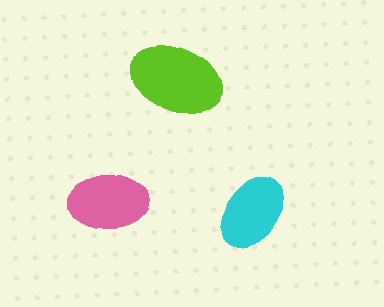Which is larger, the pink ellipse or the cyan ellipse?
The pink one.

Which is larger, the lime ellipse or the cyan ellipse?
The lime one.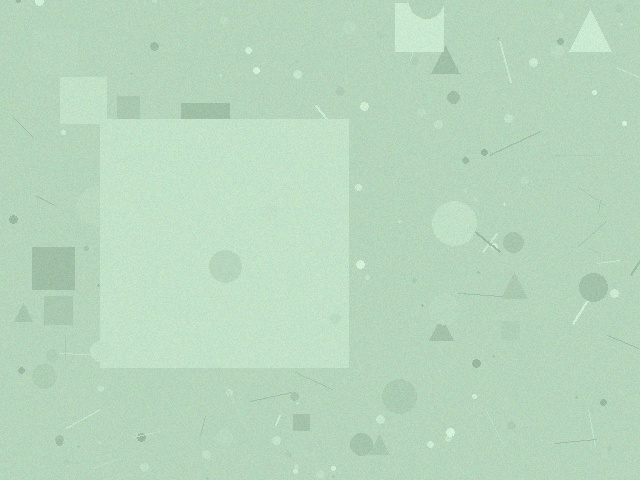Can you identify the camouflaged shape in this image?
The camouflaged shape is a square.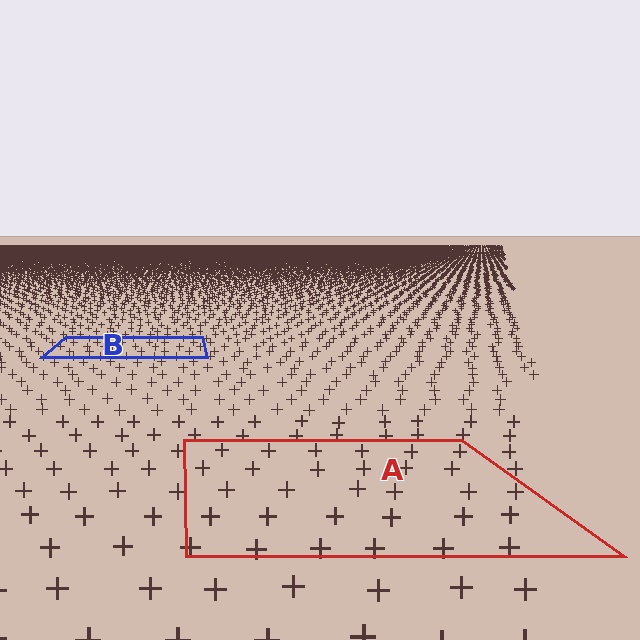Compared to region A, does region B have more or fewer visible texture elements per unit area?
Region B has more texture elements per unit area — they are packed more densely because it is farther away.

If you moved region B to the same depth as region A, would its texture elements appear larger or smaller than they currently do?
They would appear larger. At a closer depth, the same texture elements are projected at a bigger on-screen size.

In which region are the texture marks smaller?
The texture marks are smaller in region B, because it is farther away.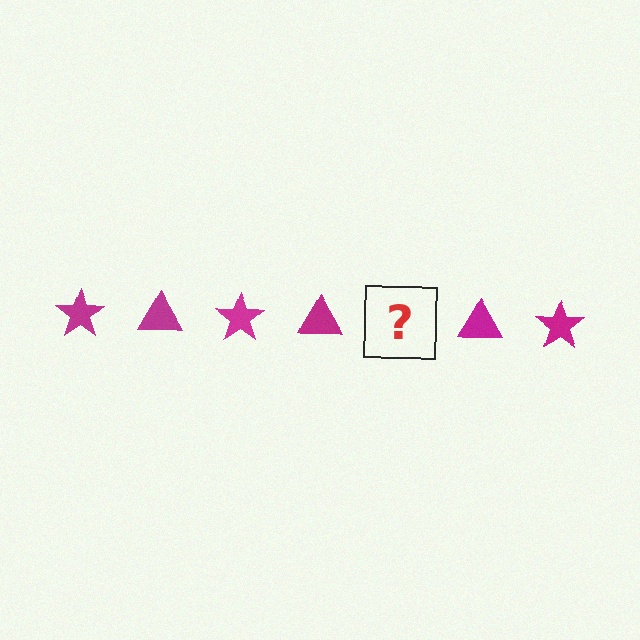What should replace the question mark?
The question mark should be replaced with a magenta star.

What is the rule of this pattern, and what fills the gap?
The rule is that the pattern cycles through star, triangle shapes in magenta. The gap should be filled with a magenta star.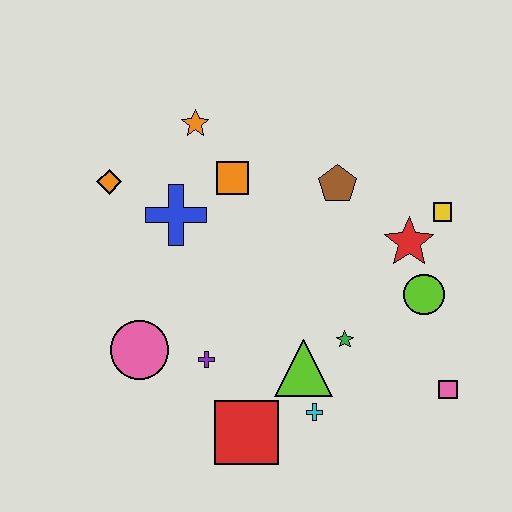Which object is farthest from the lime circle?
The orange diamond is farthest from the lime circle.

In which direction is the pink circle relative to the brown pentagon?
The pink circle is to the left of the brown pentagon.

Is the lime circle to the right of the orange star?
Yes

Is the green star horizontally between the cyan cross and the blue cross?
No